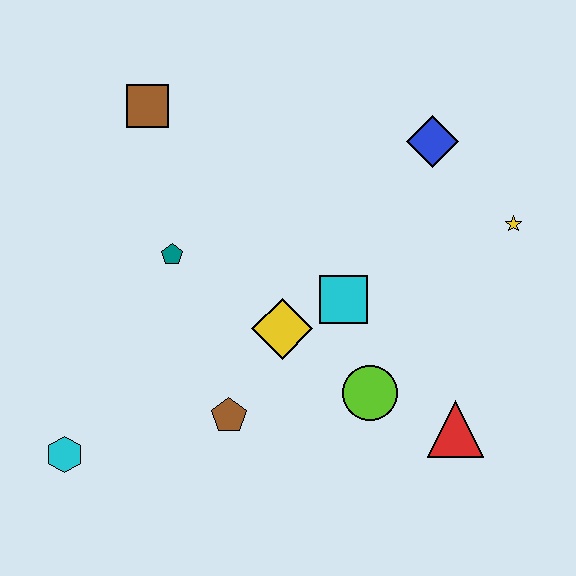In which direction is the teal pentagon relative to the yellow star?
The teal pentagon is to the left of the yellow star.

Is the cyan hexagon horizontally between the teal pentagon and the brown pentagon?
No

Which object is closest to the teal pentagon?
The yellow diamond is closest to the teal pentagon.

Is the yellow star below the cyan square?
No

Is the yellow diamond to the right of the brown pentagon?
Yes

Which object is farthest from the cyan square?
The cyan hexagon is farthest from the cyan square.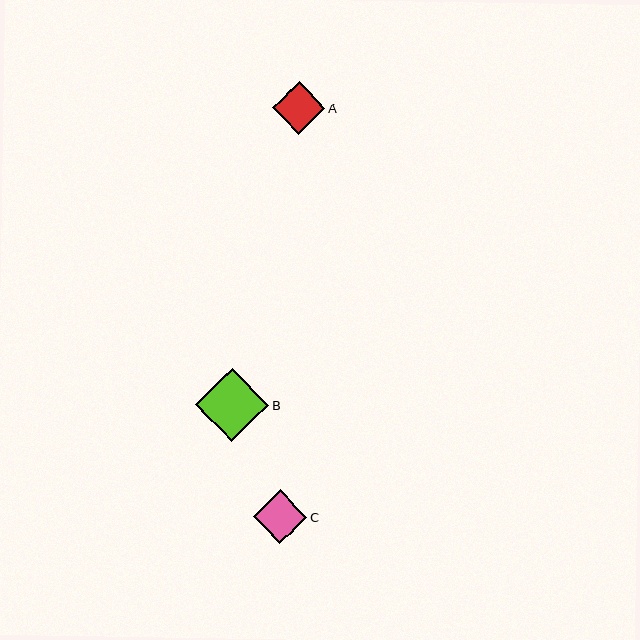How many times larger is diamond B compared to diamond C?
Diamond B is approximately 1.4 times the size of diamond C.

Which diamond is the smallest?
Diamond A is the smallest with a size of approximately 52 pixels.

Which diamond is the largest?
Diamond B is the largest with a size of approximately 73 pixels.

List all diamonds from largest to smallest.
From largest to smallest: B, C, A.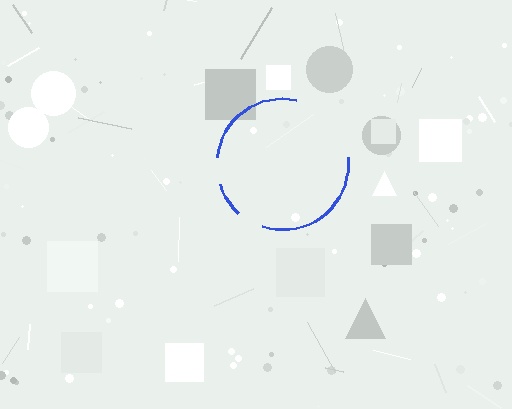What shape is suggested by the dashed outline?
The dashed outline suggests a circle.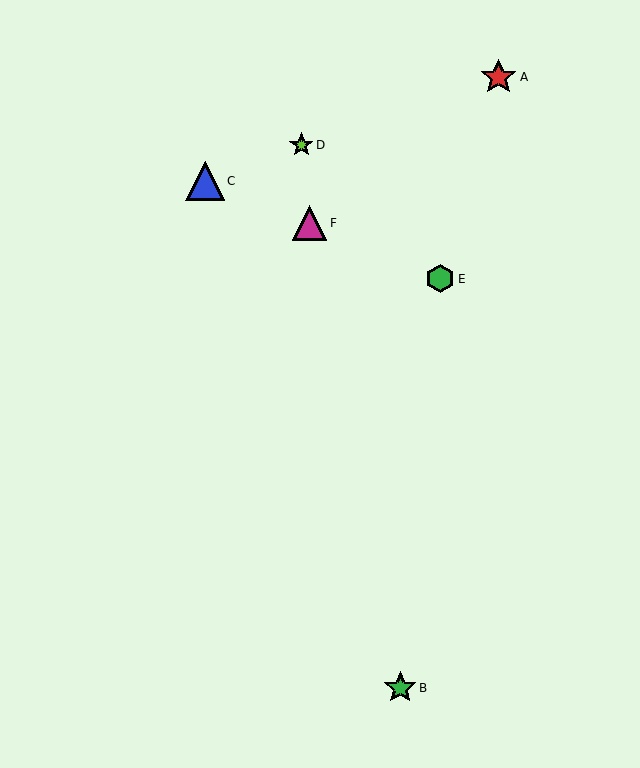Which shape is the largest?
The blue triangle (labeled C) is the largest.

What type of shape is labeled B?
Shape B is a green star.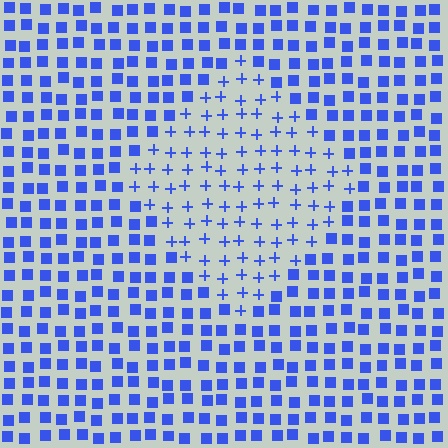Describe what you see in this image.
The image is filled with small blue elements arranged in a uniform grid. A diamond-shaped region contains plus signs, while the surrounding area contains squares. The boundary is defined purely by the change in element shape.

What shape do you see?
I see a diamond.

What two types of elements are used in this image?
The image uses plus signs inside the diamond region and squares outside it.